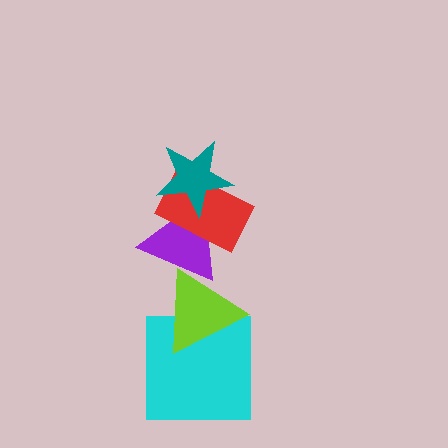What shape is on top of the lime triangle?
The purple triangle is on top of the lime triangle.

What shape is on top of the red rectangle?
The teal star is on top of the red rectangle.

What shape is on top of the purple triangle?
The red rectangle is on top of the purple triangle.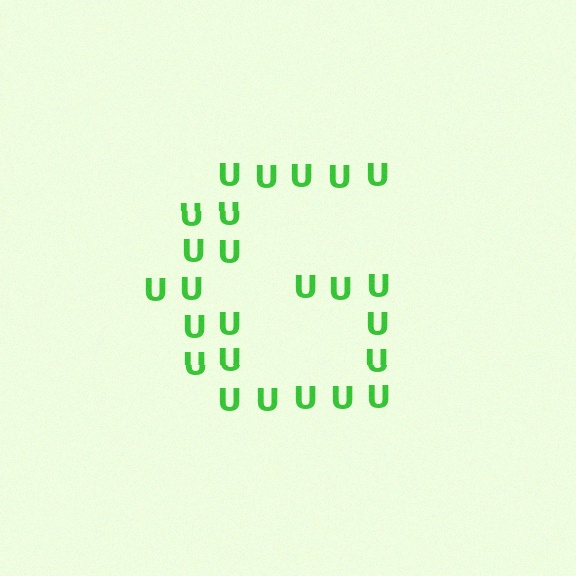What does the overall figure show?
The overall figure shows the letter G.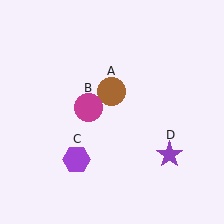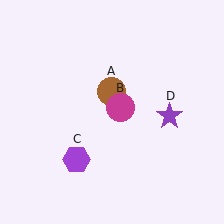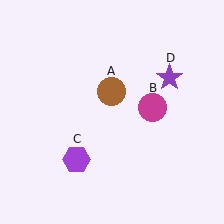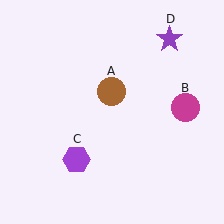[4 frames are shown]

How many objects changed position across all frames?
2 objects changed position: magenta circle (object B), purple star (object D).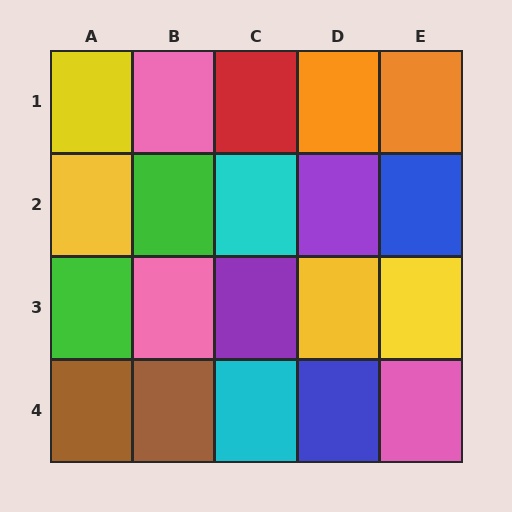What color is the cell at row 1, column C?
Red.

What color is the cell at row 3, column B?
Pink.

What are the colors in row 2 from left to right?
Yellow, green, cyan, purple, blue.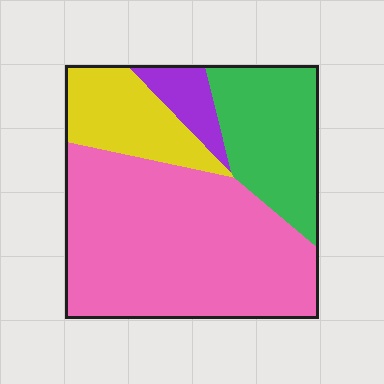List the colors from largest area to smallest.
From largest to smallest: pink, green, yellow, purple.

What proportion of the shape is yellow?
Yellow takes up about one sixth (1/6) of the shape.